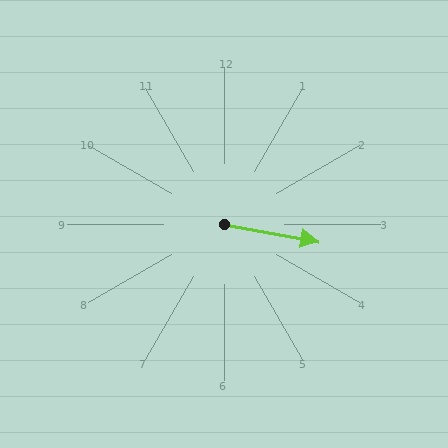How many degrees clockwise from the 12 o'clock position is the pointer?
Approximately 100 degrees.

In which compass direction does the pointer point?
East.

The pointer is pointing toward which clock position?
Roughly 3 o'clock.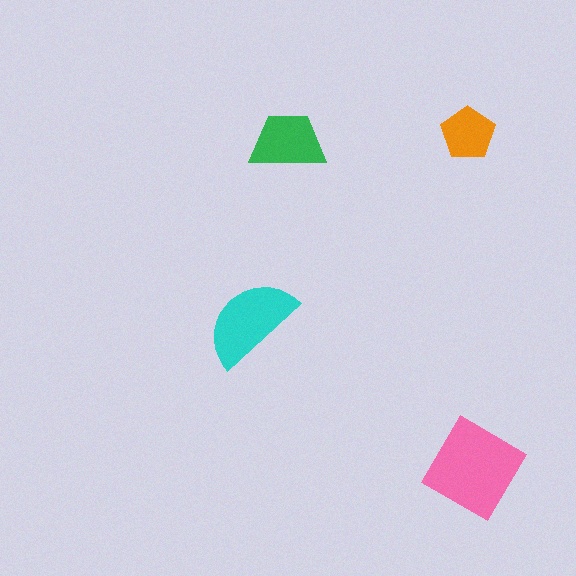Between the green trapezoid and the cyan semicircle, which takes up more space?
The cyan semicircle.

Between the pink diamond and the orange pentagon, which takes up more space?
The pink diamond.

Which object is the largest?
The pink diamond.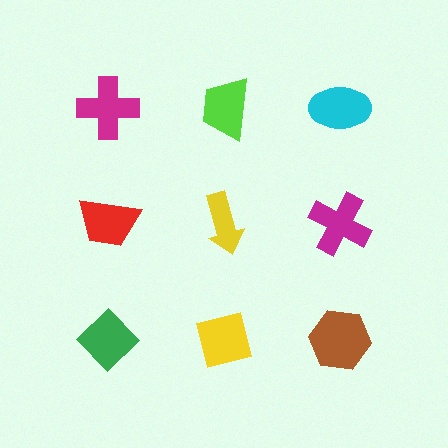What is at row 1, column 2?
A lime trapezoid.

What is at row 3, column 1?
A green diamond.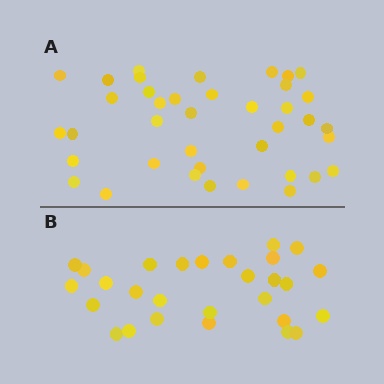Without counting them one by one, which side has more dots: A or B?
Region A (the top region) has more dots.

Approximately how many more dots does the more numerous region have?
Region A has roughly 12 or so more dots than region B.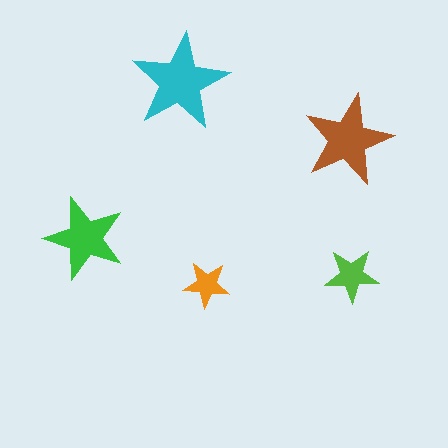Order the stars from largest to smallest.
the cyan one, the brown one, the green one, the lime one, the orange one.